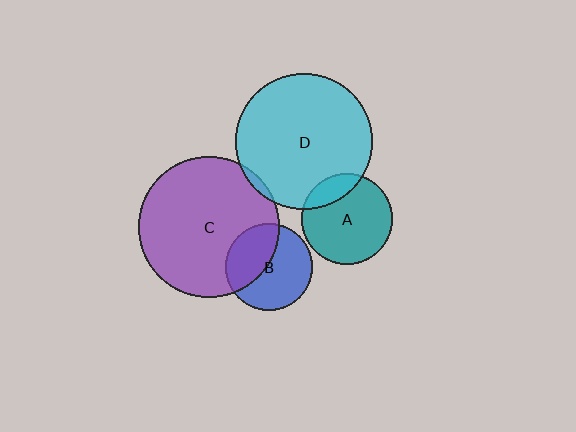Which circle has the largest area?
Circle C (purple).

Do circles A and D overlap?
Yes.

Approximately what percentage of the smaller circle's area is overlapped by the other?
Approximately 20%.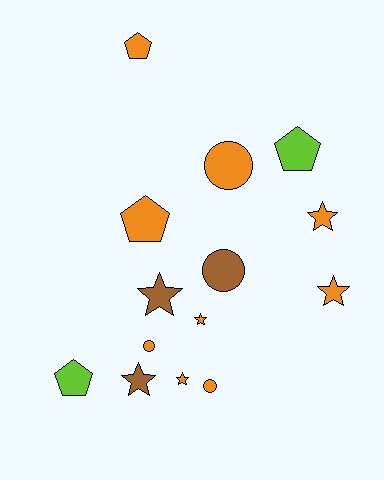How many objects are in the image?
There are 14 objects.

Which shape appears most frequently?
Star, with 6 objects.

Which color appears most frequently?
Orange, with 9 objects.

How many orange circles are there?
There are 3 orange circles.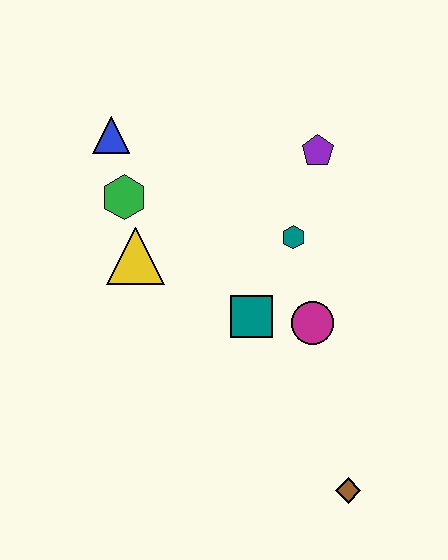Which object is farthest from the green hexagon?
The brown diamond is farthest from the green hexagon.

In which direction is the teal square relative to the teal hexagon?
The teal square is below the teal hexagon.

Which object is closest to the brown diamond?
The magenta circle is closest to the brown diamond.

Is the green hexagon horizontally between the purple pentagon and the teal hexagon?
No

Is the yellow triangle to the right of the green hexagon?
Yes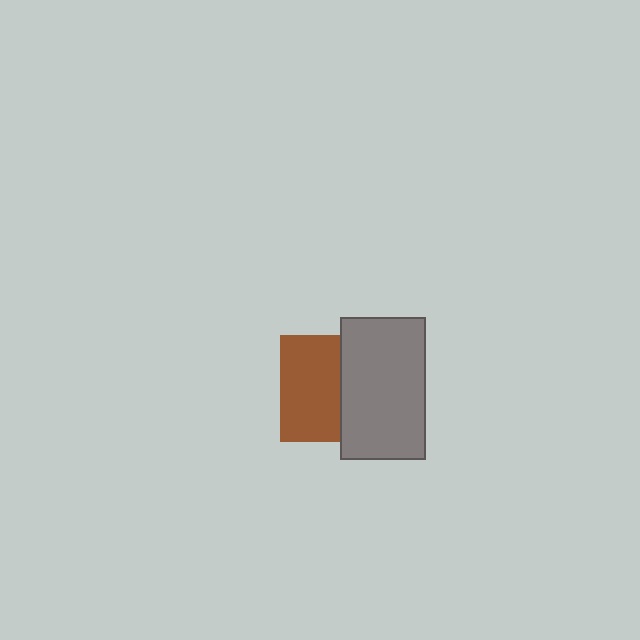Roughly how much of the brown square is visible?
About half of it is visible (roughly 56%).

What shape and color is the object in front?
The object in front is a gray rectangle.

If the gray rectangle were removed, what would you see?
You would see the complete brown square.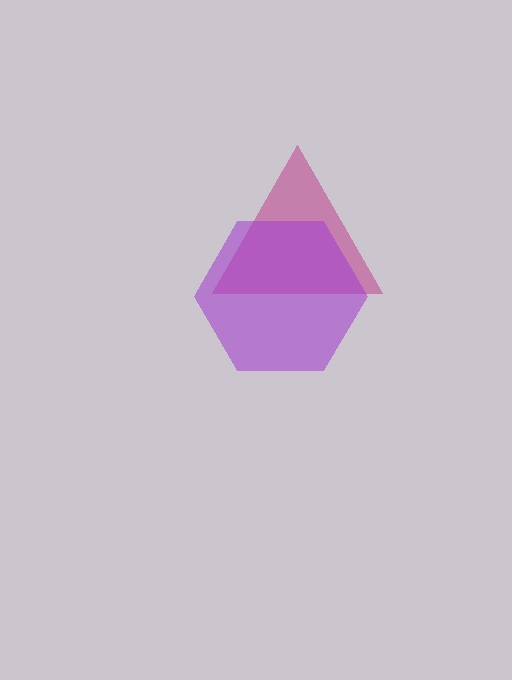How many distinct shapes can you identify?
There are 2 distinct shapes: a magenta triangle, a purple hexagon.